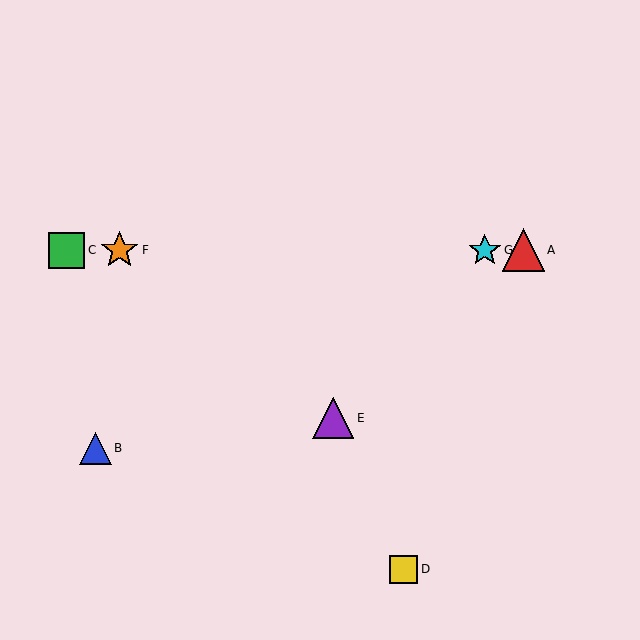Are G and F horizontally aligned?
Yes, both are at y≈250.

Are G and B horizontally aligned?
No, G is at y≈250 and B is at y≈448.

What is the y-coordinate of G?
Object G is at y≈250.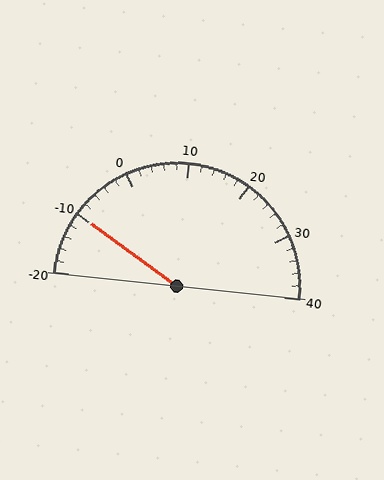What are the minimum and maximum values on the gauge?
The gauge ranges from -20 to 40.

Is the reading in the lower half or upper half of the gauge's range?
The reading is in the lower half of the range (-20 to 40).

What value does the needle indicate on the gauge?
The needle indicates approximately -10.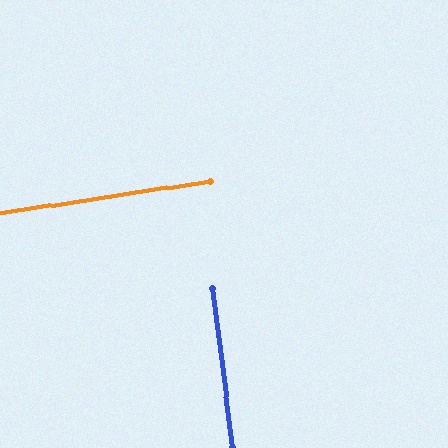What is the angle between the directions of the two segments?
Approximately 89 degrees.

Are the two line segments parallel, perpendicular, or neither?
Perpendicular — they meet at approximately 89°.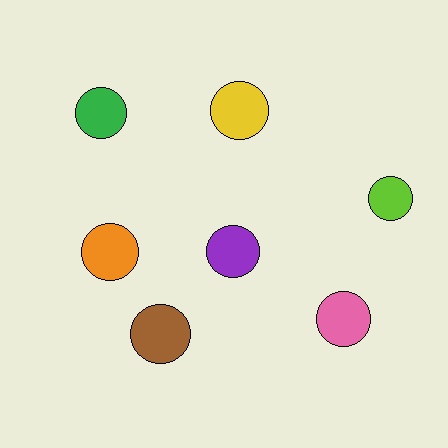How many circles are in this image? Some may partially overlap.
There are 7 circles.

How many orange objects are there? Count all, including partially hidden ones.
There is 1 orange object.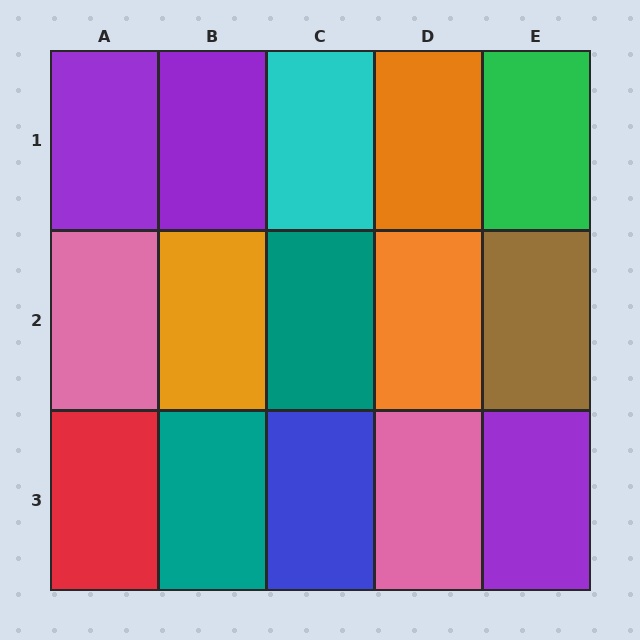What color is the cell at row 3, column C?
Blue.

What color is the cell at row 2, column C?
Teal.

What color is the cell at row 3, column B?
Teal.